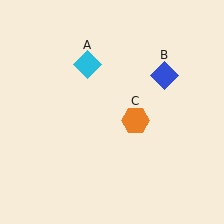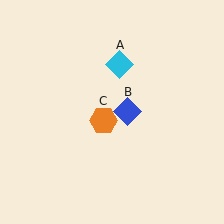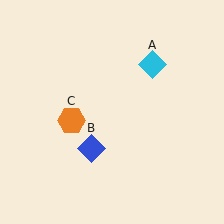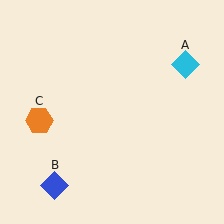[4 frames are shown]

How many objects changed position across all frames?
3 objects changed position: cyan diamond (object A), blue diamond (object B), orange hexagon (object C).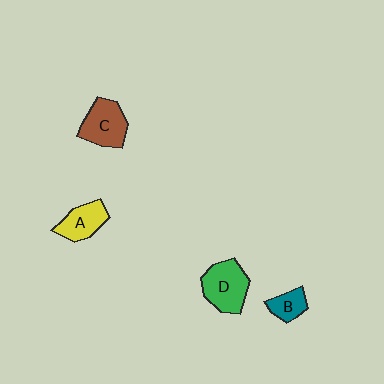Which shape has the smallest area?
Shape B (teal).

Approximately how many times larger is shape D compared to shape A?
Approximately 1.4 times.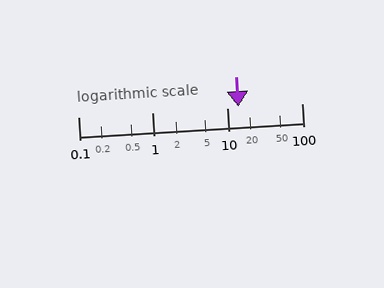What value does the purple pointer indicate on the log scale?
The pointer indicates approximately 14.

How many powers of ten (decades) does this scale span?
The scale spans 3 decades, from 0.1 to 100.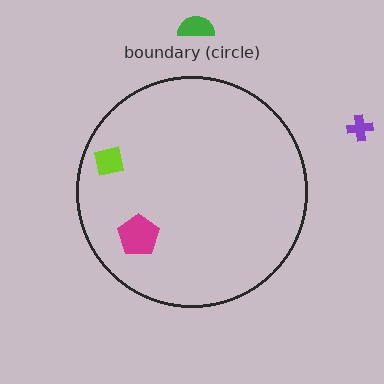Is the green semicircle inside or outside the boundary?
Outside.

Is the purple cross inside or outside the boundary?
Outside.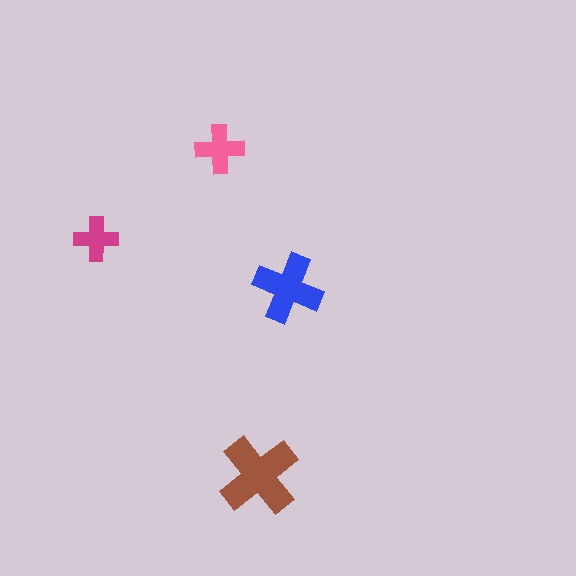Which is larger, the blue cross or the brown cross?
The brown one.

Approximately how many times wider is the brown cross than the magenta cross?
About 2 times wider.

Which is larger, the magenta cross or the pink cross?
The pink one.